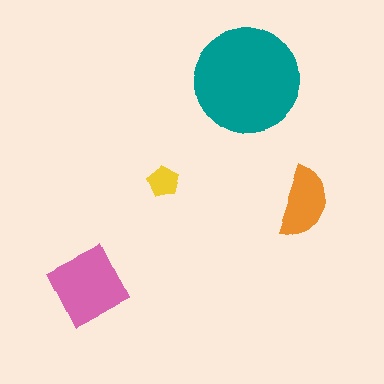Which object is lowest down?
The pink diamond is bottommost.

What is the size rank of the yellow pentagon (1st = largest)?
4th.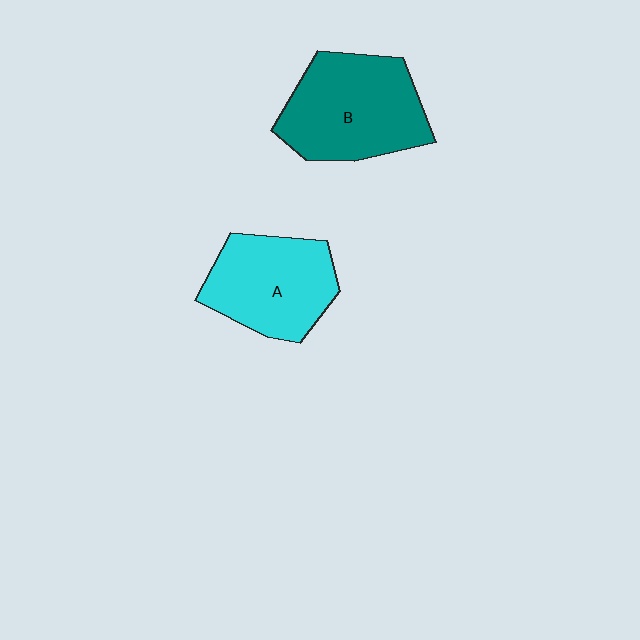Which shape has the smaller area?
Shape A (cyan).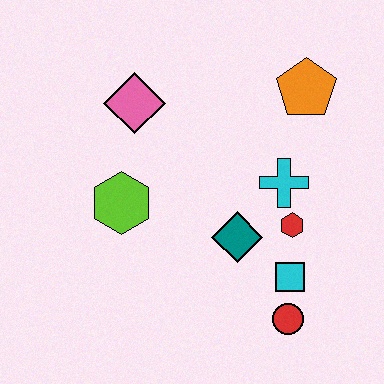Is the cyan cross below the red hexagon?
No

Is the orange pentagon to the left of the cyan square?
No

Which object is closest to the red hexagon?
The cyan cross is closest to the red hexagon.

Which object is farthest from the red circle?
The pink diamond is farthest from the red circle.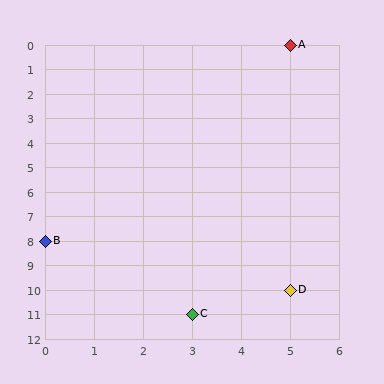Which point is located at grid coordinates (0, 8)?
Point B is at (0, 8).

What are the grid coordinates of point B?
Point B is at grid coordinates (0, 8).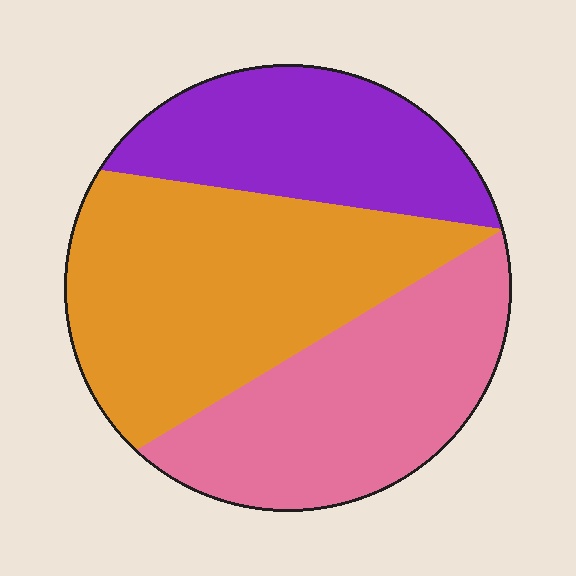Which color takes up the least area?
Purple, at roughly 25%.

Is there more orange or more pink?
Orange.